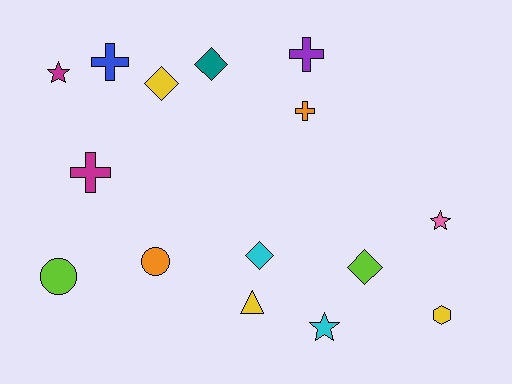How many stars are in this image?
There are 3 stars.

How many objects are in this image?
There are 15 objects.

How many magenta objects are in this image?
There are 2 magenta objects.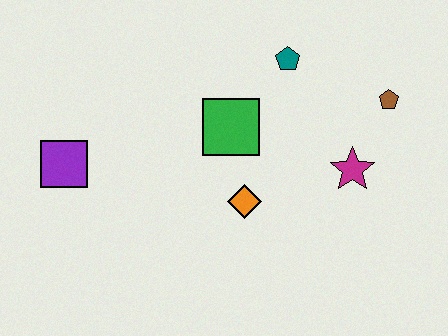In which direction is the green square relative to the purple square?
The green square is to the right of the purple square.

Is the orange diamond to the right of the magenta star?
No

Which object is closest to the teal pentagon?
The green square is closest to the teal pentagon.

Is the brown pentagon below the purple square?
No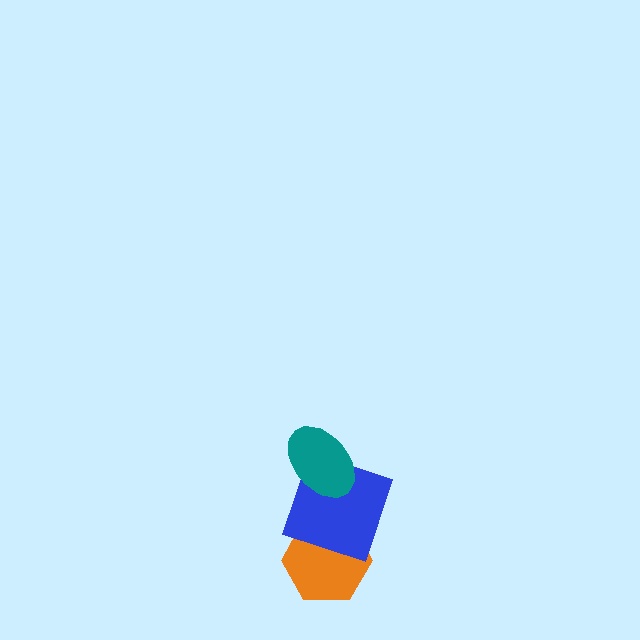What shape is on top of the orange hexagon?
The blue square is on top of the orange hexagon.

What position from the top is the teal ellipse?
The teal ellipse is 1st from the top.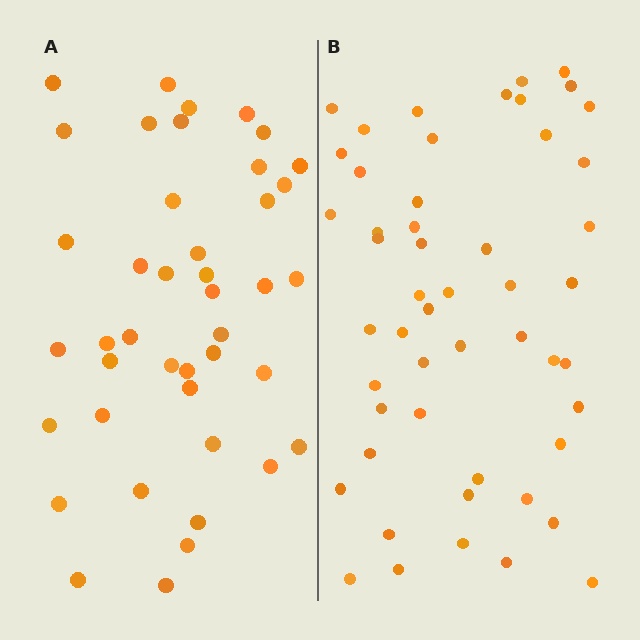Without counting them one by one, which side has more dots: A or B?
Region B (the right region) has more dots.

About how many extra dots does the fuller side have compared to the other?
Region B has roughly 8 or so more dots than region A.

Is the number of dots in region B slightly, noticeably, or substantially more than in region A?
Region B has only slightly more — the two regions are fairly close. The ratio is roughly 1.2 to 1.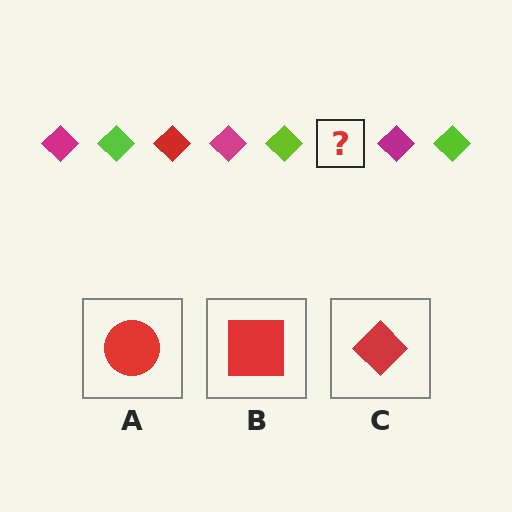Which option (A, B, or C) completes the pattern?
C.